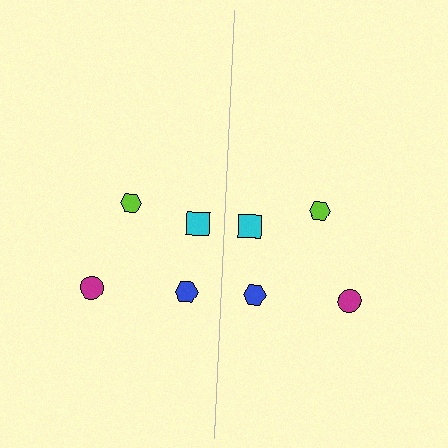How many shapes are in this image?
There are 8 shapes in this image.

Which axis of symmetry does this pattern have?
The pattern has a vertical axis of symmetry running through the center of the image.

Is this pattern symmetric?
Yes, this pattern has bilateral (reflection) symmetry.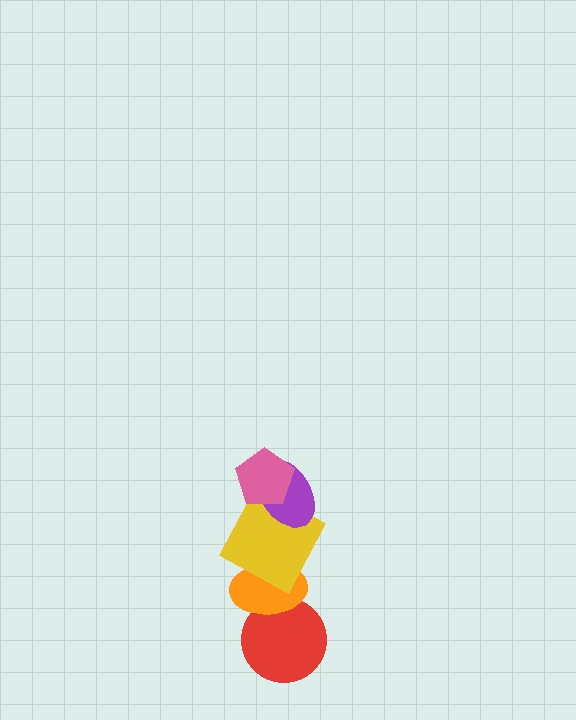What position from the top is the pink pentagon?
The pink pentagon is 1st from the top.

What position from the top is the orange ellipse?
The orange ellipse is 4th from the top.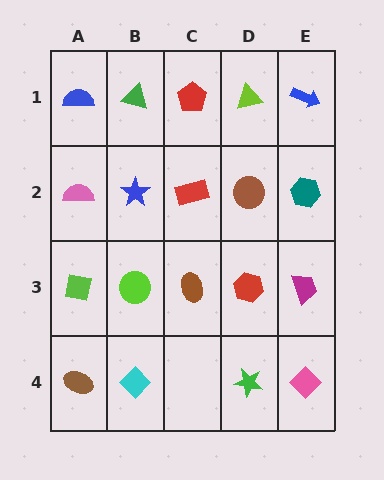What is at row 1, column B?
A green triangle.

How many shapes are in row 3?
5 shapes.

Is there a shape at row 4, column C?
No, that cell is empty.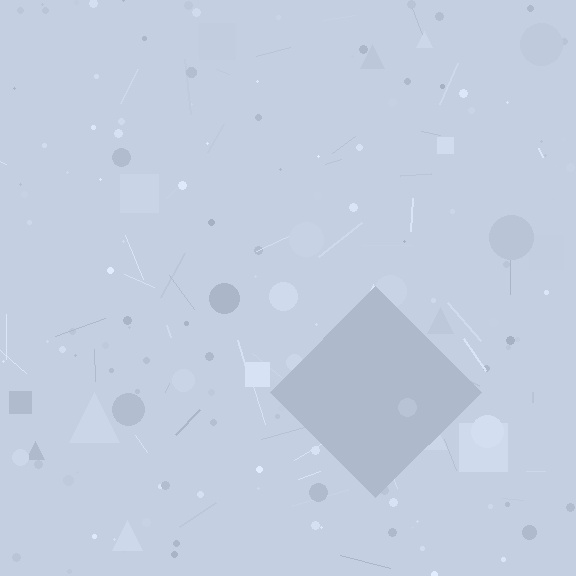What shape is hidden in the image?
A diamond is hidden in the image.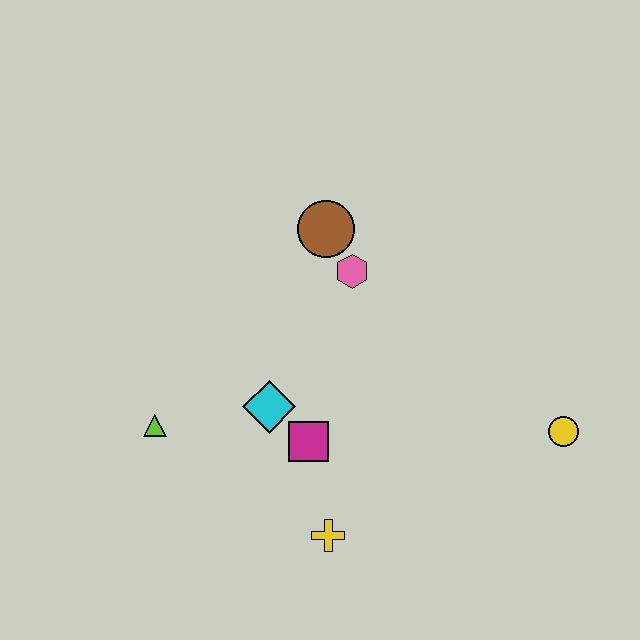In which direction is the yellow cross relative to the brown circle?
The yellow cross is below the brown circle.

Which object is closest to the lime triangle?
The cyan diamond is closest to the lime triangle.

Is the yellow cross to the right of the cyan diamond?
Yes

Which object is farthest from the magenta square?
The yellow circle is farthest from the magenta square.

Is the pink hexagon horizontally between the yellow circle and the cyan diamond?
Yes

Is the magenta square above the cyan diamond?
No